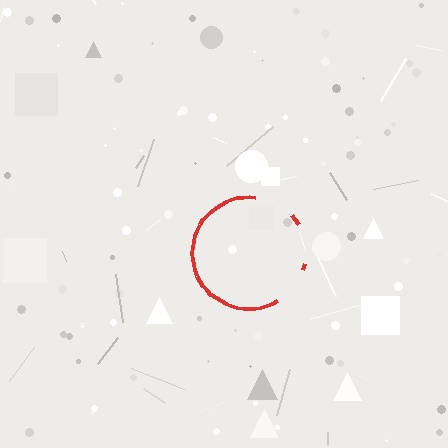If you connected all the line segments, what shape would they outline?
They would outline a circle.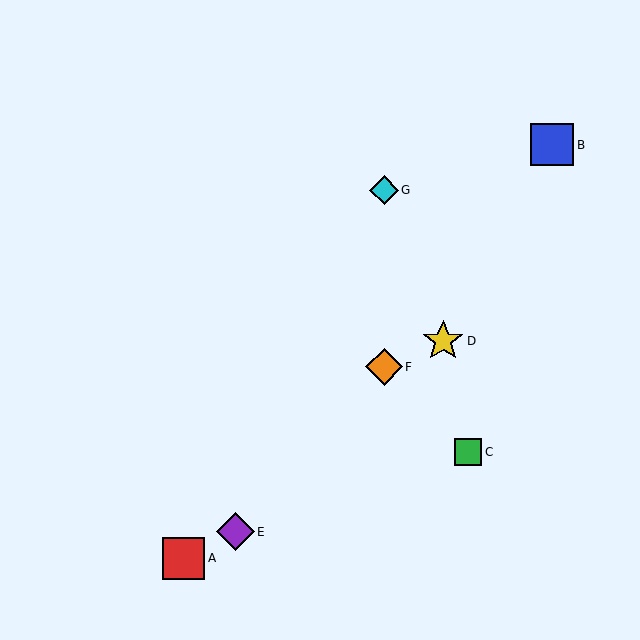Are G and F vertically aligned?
Yes, both are at x≈384.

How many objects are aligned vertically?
2 objects (F, G) are aligned vertically.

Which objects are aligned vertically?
Objects F, G are aligned vertically.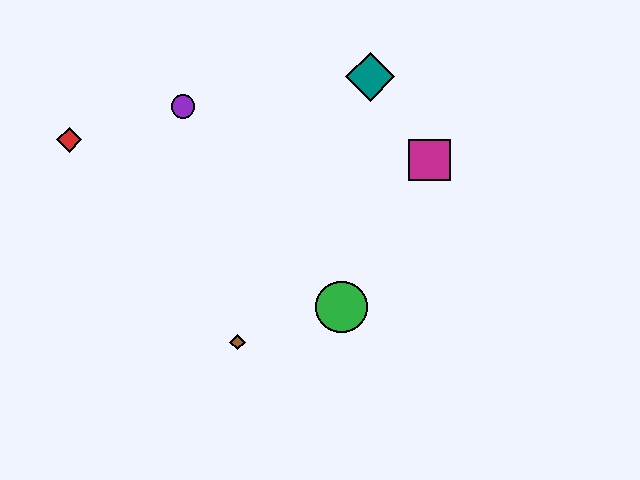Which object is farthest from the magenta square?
The red diamond is farthest from the magenta square.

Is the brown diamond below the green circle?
Yes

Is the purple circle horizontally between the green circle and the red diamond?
Yes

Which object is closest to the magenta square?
The teal diamond is closest to the magenta square.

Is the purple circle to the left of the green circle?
Yes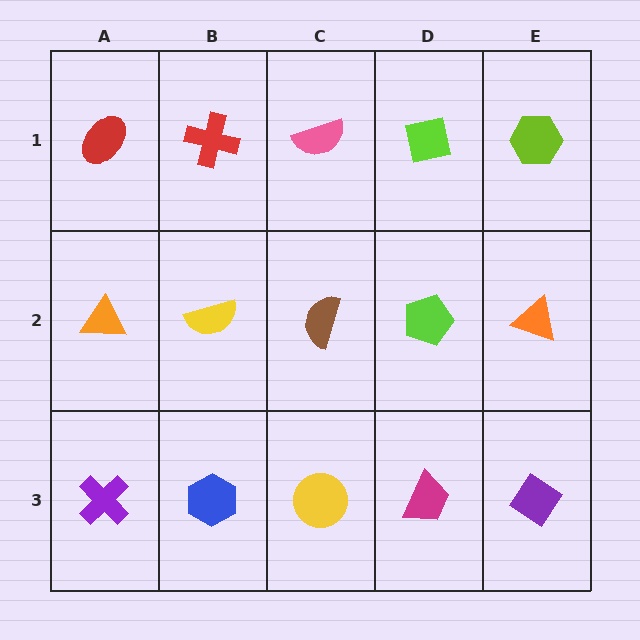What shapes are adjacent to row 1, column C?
A brown semicircle (row 2, column C), a red cross (row 1, column B), a lime square (row 1, column D).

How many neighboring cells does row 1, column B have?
3.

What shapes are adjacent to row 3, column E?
An orange triangle (row 2, column E), a magenta trapezoid (row 3, column D).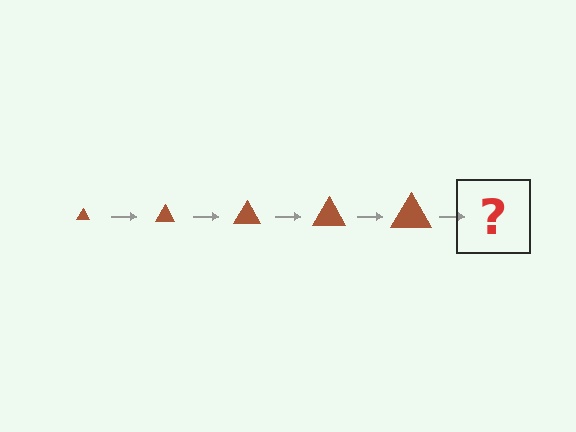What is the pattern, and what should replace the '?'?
The pattern is that the triangle gets progressively larger each step. The '?' should be a brown triangle, larger than the previous one.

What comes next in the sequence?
The next element should be a brown triangle, larger than the previous one.